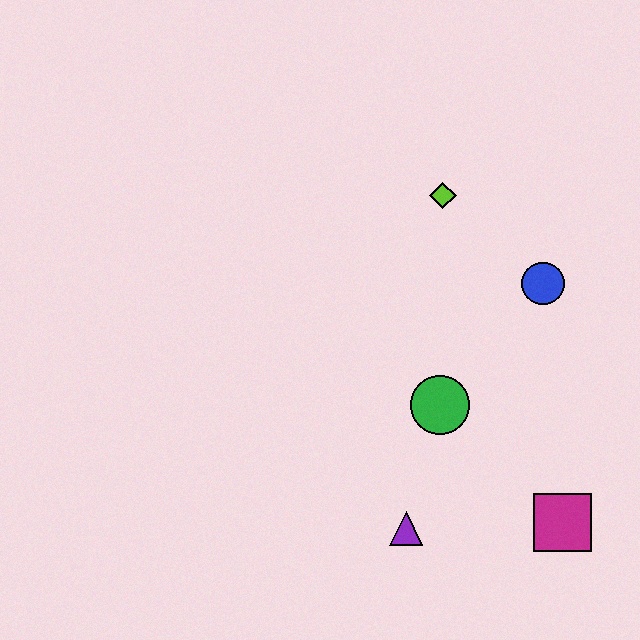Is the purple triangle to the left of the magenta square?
Yes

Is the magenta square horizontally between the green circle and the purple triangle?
No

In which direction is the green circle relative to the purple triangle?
The green circle is above the purple triangle.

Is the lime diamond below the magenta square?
No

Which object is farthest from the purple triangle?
The lime diamond is farthest from the purple triangle.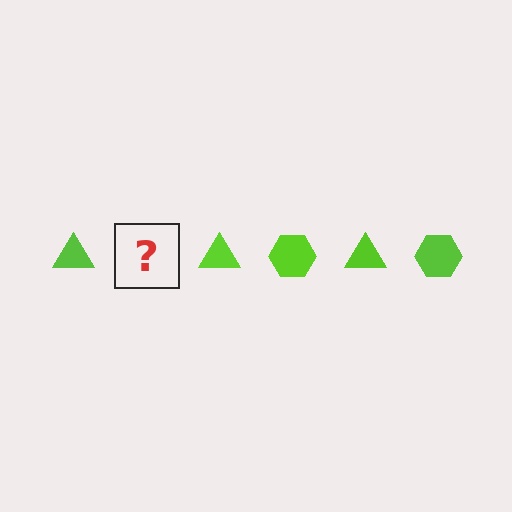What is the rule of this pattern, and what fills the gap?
The rule is that the pattern cycles through triangle, hexagon shapes in lime. The gap should be filled with a lime hexagon.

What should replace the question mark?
The question mark should be replaced with a lime hexagon.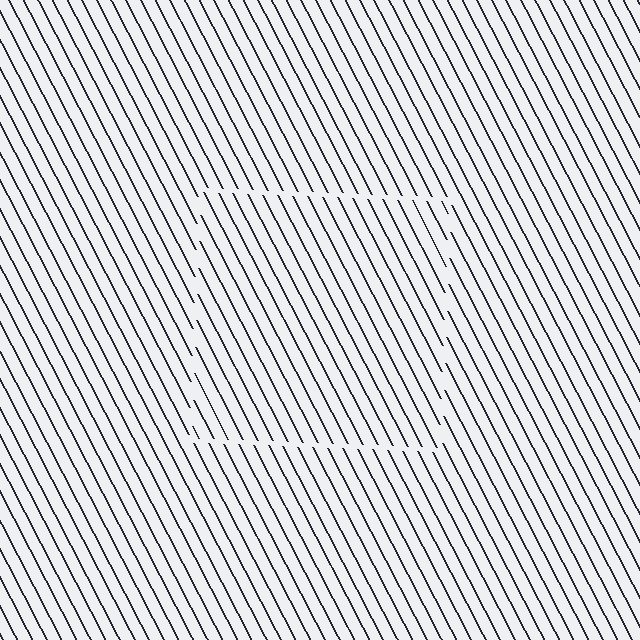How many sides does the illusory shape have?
4 sides — the line-ends trace a square.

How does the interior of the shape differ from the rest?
The interior of the shape contains the same grating, shifted by half a period — the contour is defined by the phase discontinuity where line-ends from the inner and outer gratings abut.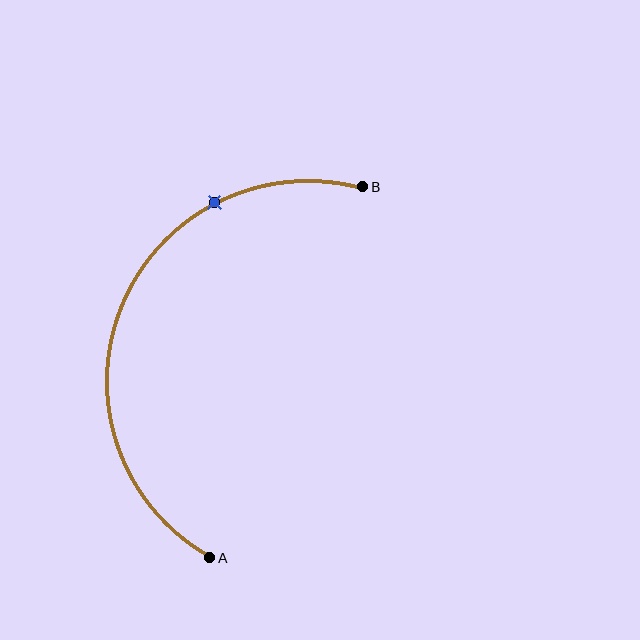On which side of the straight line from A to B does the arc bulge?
The arc bulges to the left of the straight line connecting A and B.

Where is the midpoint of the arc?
The arc midpoint is the point on the curve farthest from the straight line joining A and B. It sits to the left of that line.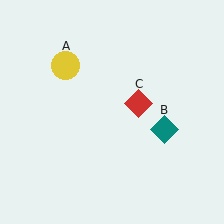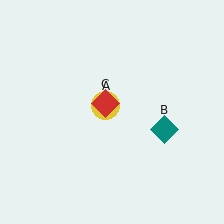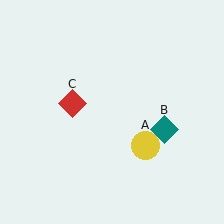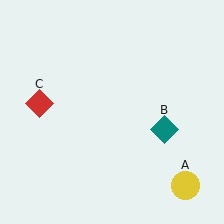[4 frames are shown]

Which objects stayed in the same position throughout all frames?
Teal diamond (object B) remained stationary.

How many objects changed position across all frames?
2 objects changed position: yellow circle (object A), red diamond (object C).